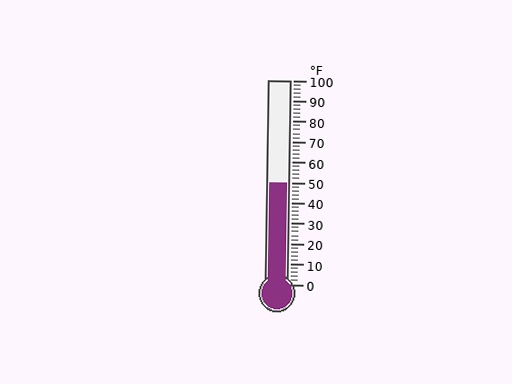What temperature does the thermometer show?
The thermometer shows approximately 50°F.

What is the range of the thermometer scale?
The thermometer scale ranges from 0°F to 100°F.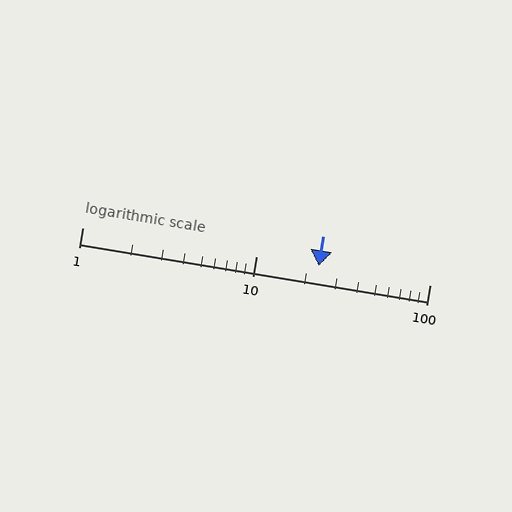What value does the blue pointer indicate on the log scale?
The pointer indicates approximately 23.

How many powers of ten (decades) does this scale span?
The scale spans 2 decades, from 1 to 100.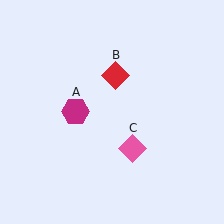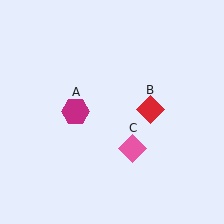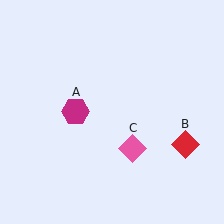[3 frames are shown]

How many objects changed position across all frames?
1 object changed position: red diamond (object B).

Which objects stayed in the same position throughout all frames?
Magenta hexagon (object A) and pink diamond (object C) remained stationary.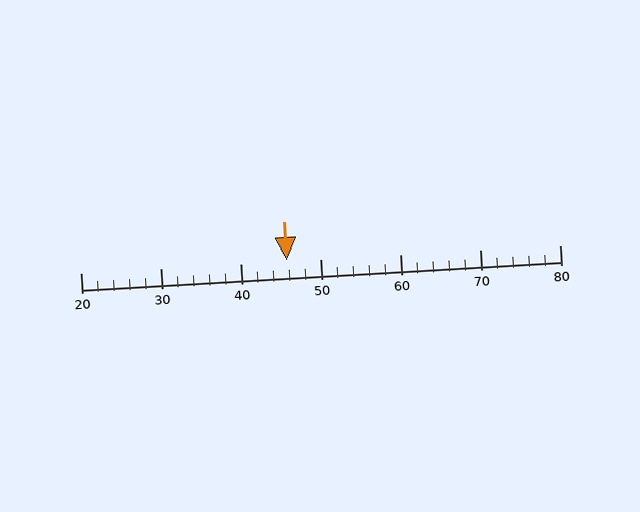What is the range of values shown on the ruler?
The ruler shows values from 20 to 80.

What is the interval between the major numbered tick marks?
The major tick marks are spaced 10 units apart.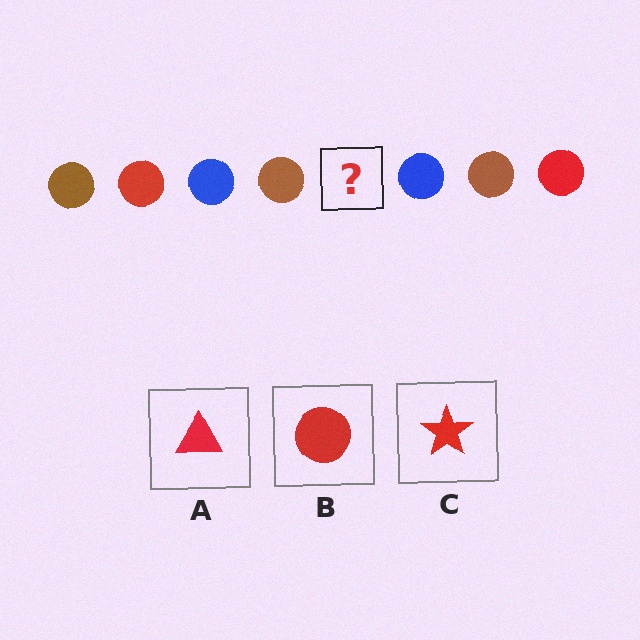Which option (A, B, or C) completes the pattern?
B.